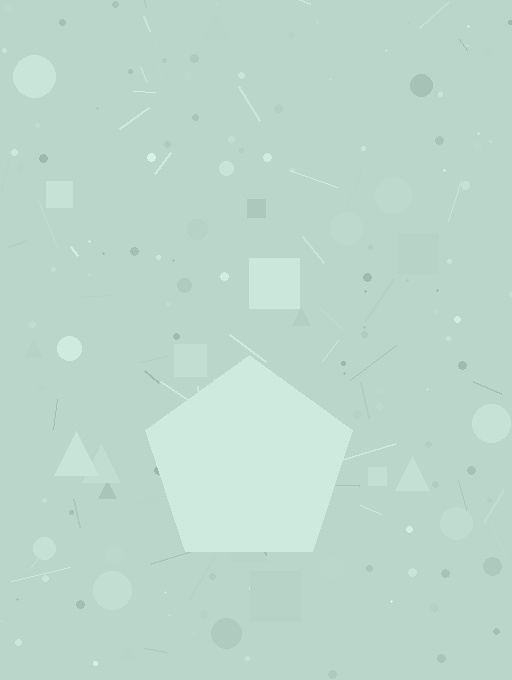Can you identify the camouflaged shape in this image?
The camouflaged shape is a pentagon.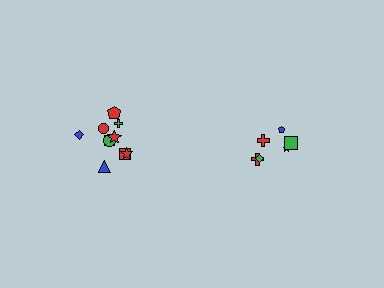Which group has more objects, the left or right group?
The left group.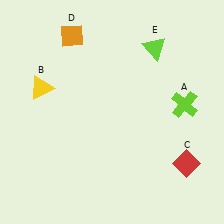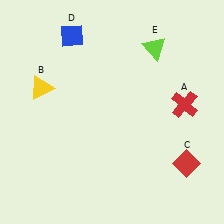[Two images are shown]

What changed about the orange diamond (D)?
In Image 1, D is orange. In Image 2, it changed to blue.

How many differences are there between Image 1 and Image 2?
There are 2 differences between the two images.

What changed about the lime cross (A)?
In Image 1, A is lime. In Image 2, it changed to red.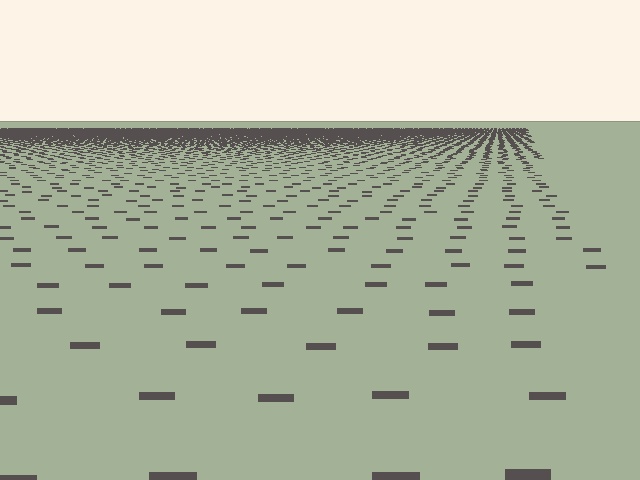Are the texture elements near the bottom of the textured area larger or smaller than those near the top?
Larger. Near the bottom, elements are closer to the viewer and appear at a bigger on-screen size.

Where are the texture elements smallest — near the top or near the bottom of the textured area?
Near the top.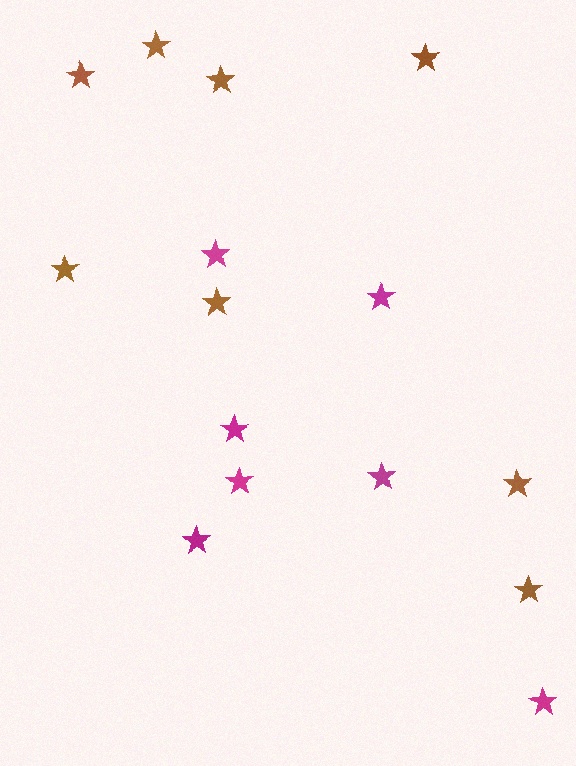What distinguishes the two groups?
There are 2 groups: one group of brown stars (8) and one group of magenta stars (7).